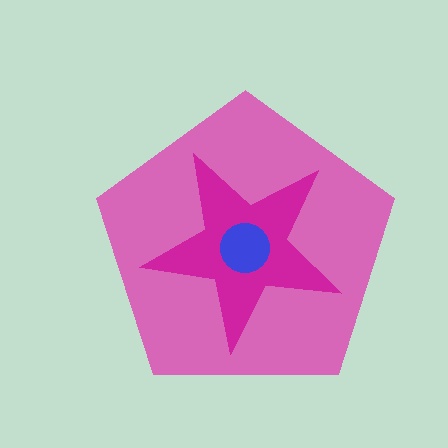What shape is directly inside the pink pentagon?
The magenta star.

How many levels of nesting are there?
3.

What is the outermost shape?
The pink pentagon.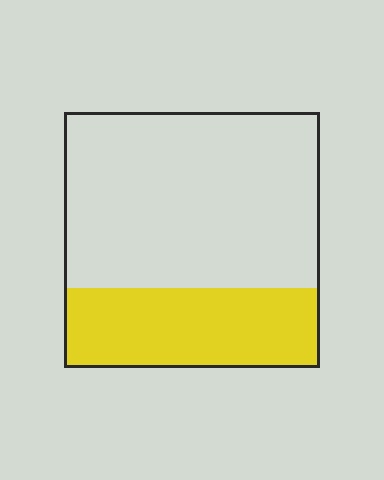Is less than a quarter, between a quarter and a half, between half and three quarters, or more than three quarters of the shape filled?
Between a quarter and a half.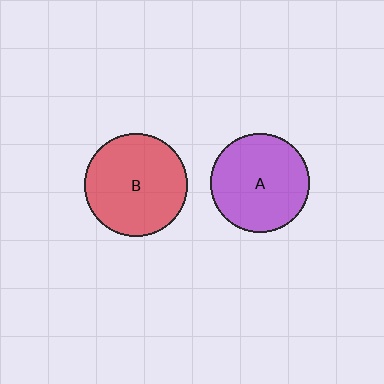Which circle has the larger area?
Circle B (red).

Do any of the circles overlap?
No, none of the circles overlap.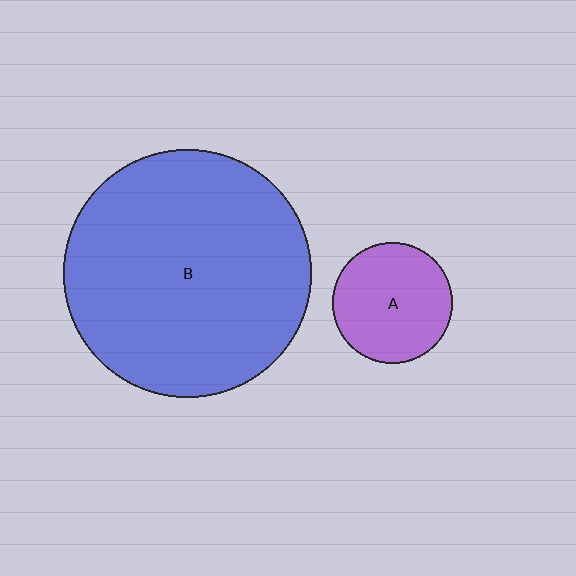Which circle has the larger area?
Circle B (blue).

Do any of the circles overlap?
No, none of the circles overlap.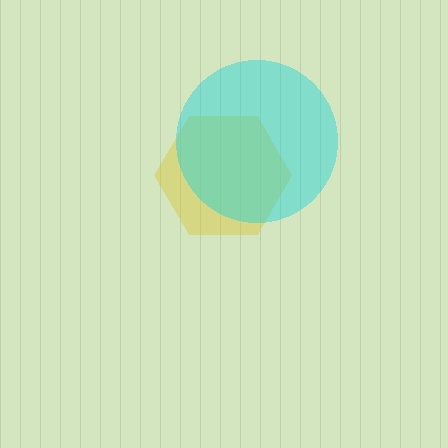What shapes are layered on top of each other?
The layered shapes are: a yellow hexagon, a cyan circle.